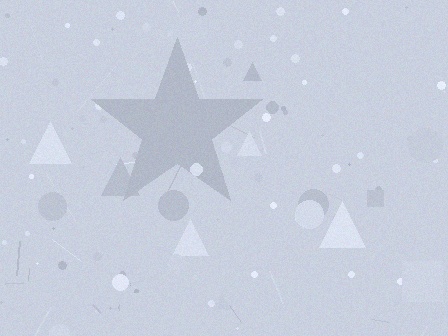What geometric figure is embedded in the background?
A star is embedded in the background.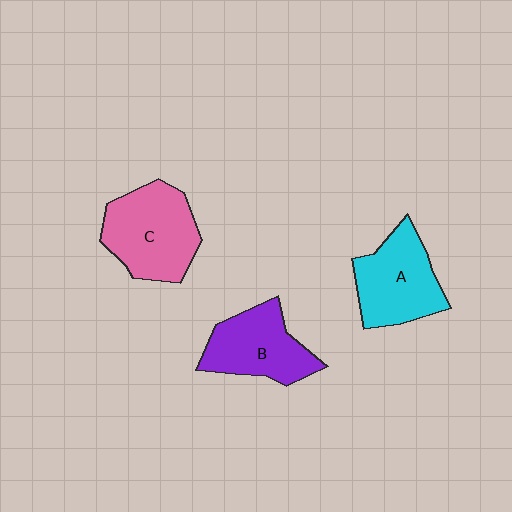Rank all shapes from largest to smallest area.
From largest to smallest: C (pink), A (cyan), B (purple).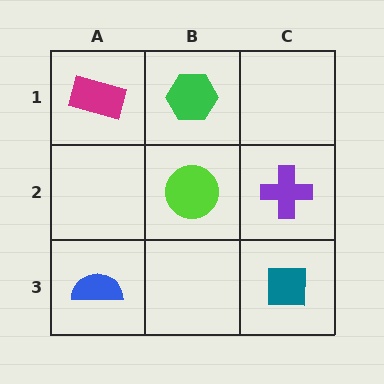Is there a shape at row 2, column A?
No, that cell is empty.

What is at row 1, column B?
A green hexagon.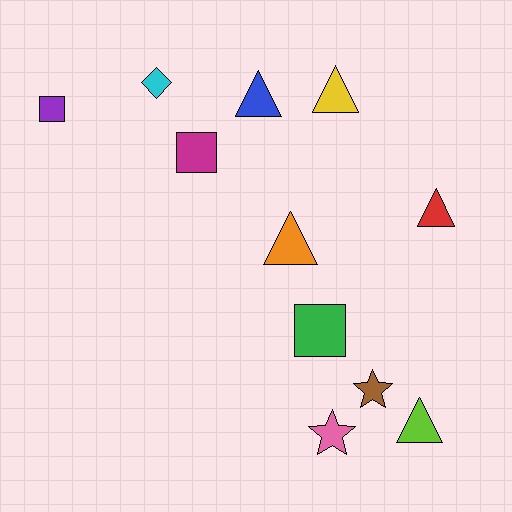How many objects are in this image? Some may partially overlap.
There are 11 objects.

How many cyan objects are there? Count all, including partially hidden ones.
There is 1 cyan object.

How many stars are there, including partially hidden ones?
There are 2 stars.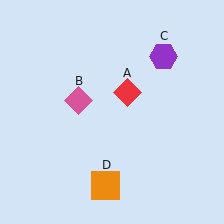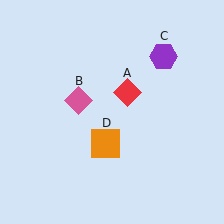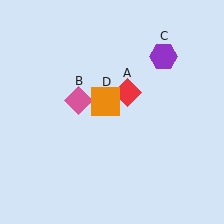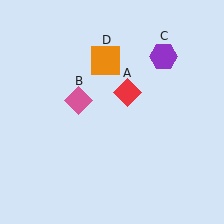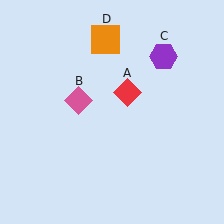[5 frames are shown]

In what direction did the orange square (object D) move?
The orange square (object D) moved up.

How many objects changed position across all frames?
1 object changed position: orange square (object D).